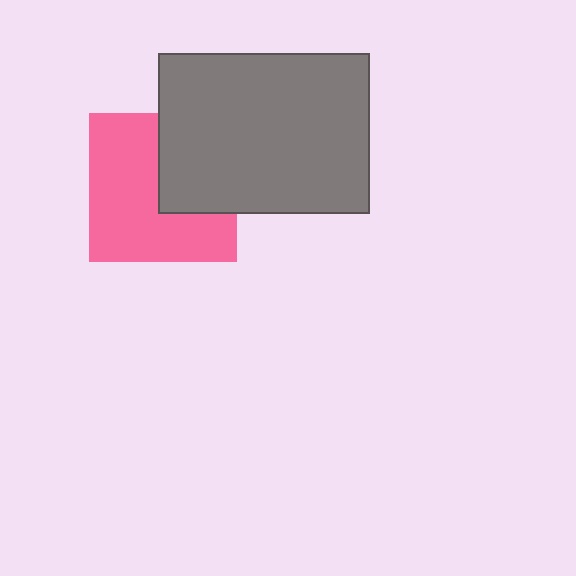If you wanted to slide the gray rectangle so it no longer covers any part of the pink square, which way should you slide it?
Slide it right — that is the most direct way to separate the two shapes.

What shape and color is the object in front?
The object in front is a gray rectangle.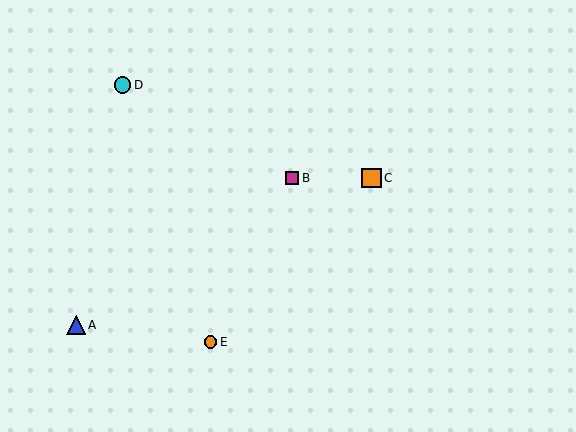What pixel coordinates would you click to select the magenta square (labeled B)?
Click at (292, 178) to select the magenta square B.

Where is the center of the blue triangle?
The center of the blue triangle is at (76, 325).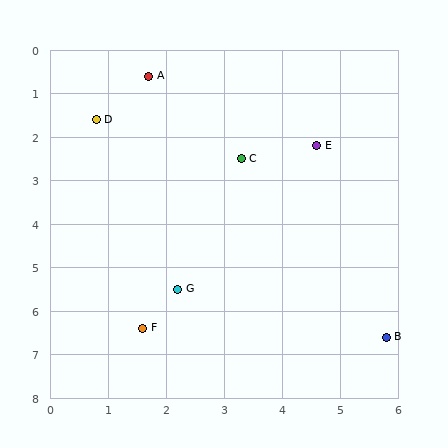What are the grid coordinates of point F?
Point F is at approximately (1.6, 6.4).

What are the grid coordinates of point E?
Point E is at approximately (4.6, 2.2).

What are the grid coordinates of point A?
Point A is at approximately (1.7, 0.6).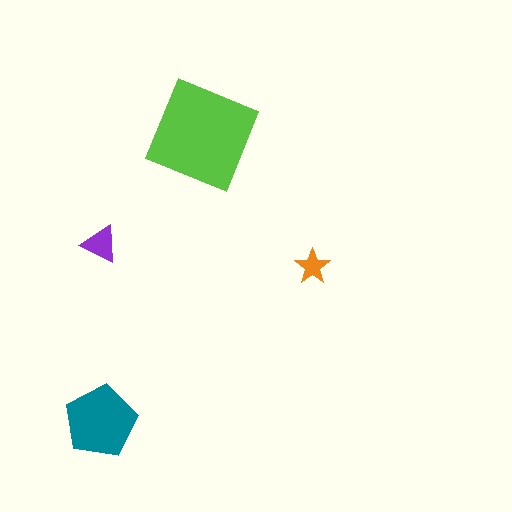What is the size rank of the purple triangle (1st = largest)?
3rd.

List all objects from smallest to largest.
The orange star, the purple triangle, the teal pentagon, the lime square.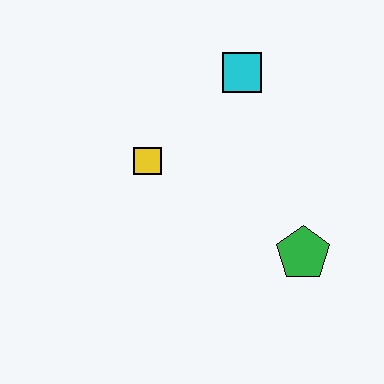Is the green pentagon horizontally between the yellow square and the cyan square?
No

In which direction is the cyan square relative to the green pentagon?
The cyan square is above the green pentagon.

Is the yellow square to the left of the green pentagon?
Yes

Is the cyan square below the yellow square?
No